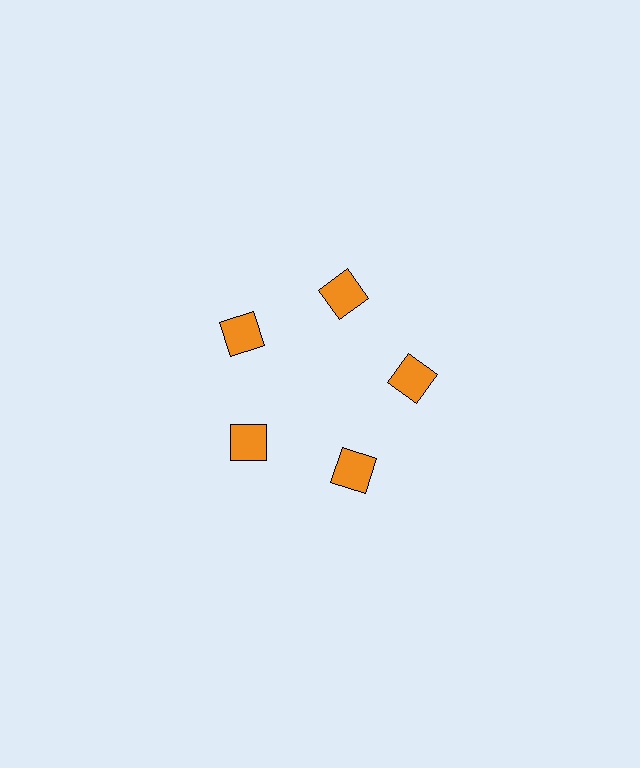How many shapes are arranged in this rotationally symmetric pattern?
There are 5 shapes, arranged in 5 groups of 1.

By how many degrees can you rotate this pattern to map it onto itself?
The pattern maps onto itself every 72 degrees of rotation.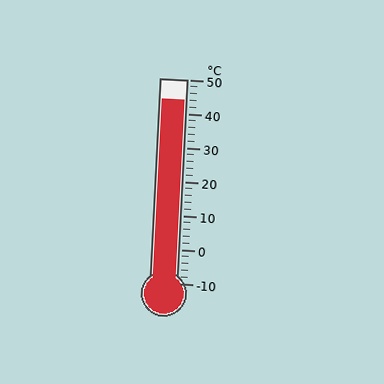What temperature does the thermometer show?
The thermometer shows approximately 44°C.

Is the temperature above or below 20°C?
The temperature is above 20°C.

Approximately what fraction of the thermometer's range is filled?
The thermometer is filled to approximately 90% of its range.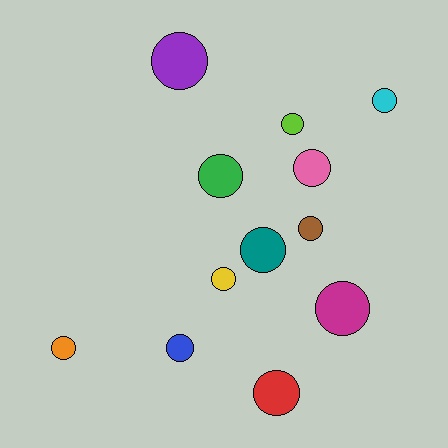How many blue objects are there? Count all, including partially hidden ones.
There is 1 blue object.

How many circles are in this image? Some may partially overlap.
There are 12 circles.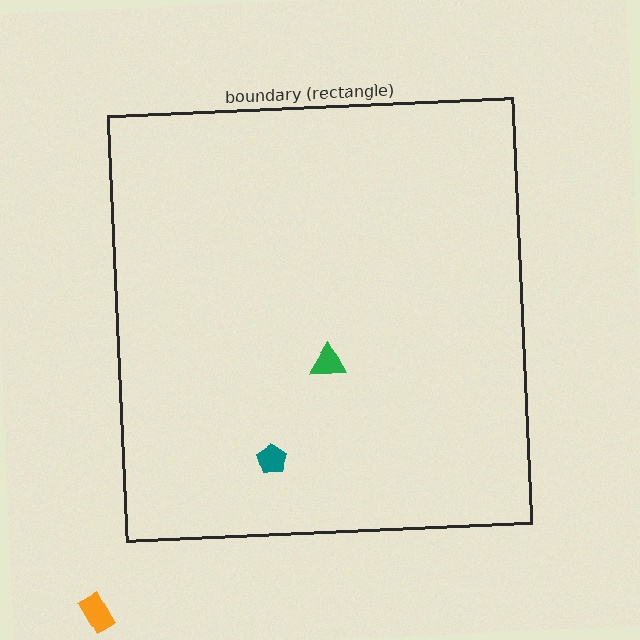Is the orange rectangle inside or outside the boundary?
Outside.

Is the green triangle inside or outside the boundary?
Inside.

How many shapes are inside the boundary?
2 inside, 1 outside.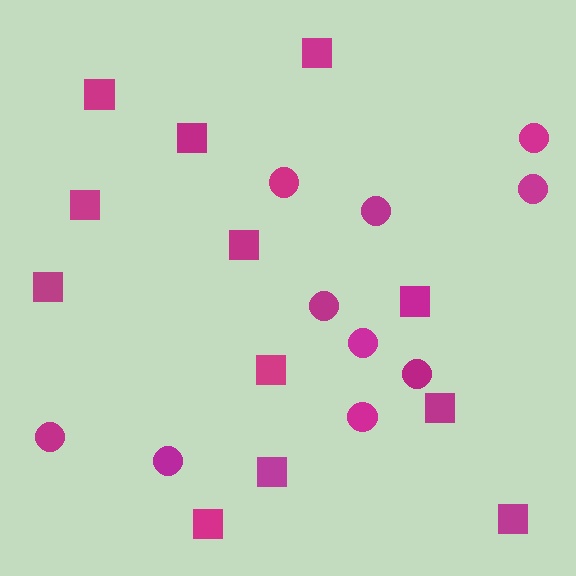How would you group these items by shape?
There are 2 groups: one group of squares (12) and one group of circles (10).